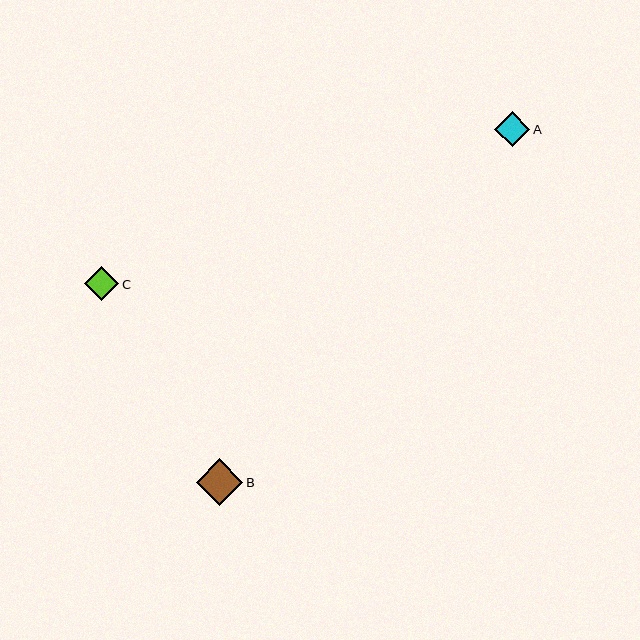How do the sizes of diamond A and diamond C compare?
Diamond A and diamond C are approximately the same size.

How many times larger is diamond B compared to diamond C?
Diamond B is approximately 1.4 times the size of diamond C.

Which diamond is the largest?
Diamond B is the largest with a size of approximately 46 pixels.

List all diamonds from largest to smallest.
From largest to smallest: B, A, C.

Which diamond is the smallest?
Diamond C is the smallest with a size of approximately 34 pixels.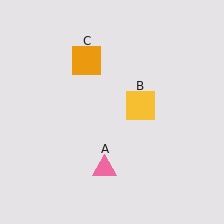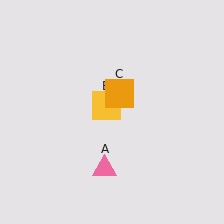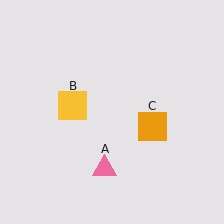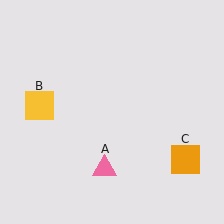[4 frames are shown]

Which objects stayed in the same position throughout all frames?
Pink triangle (object A) remained stationary.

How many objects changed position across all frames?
2 objects changed position: yellow square (object B), orange square (object C).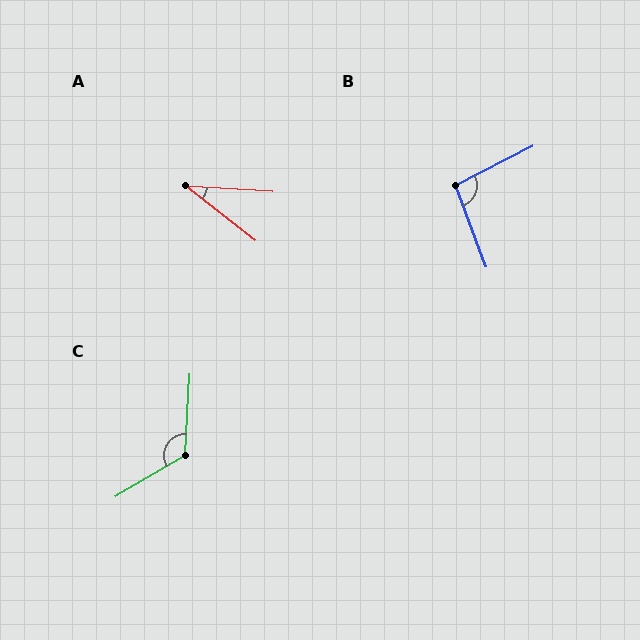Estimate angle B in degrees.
Approximately 97 degrees.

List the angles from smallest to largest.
A (34°), B (97°), C (123°).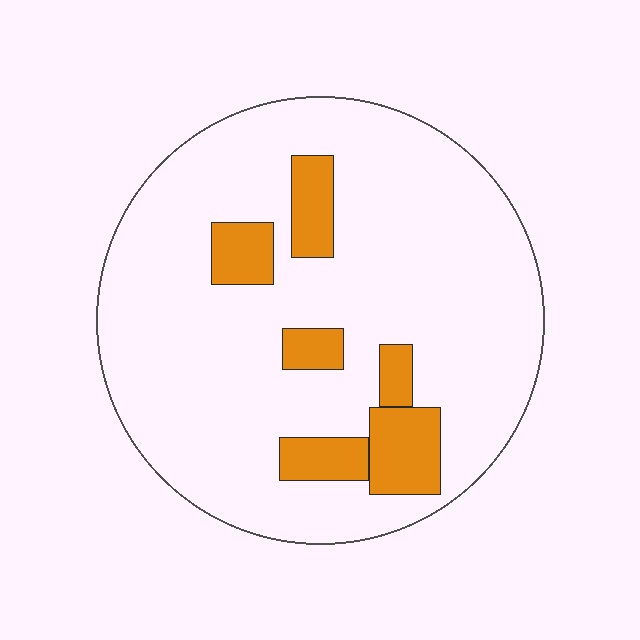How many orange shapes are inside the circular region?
6.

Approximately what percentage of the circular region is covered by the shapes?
Approximately 15%.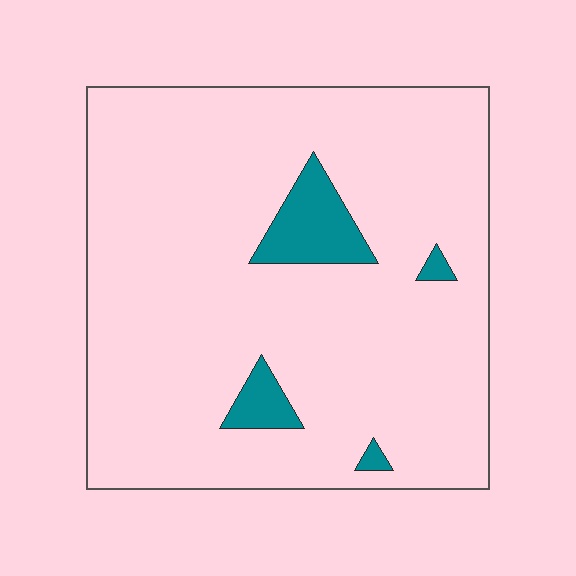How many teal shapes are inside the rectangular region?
4.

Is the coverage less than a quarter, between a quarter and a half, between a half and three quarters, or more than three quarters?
Less than a quarter.